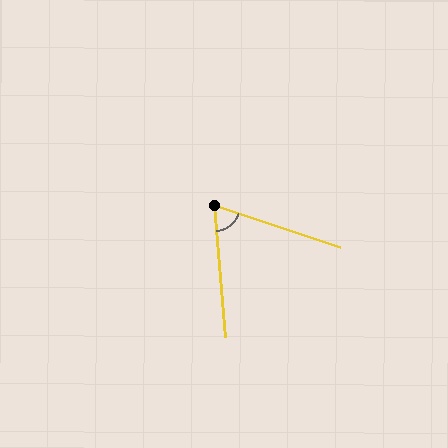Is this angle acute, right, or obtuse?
It is acute.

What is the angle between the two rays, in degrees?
Approximately 67 degrees.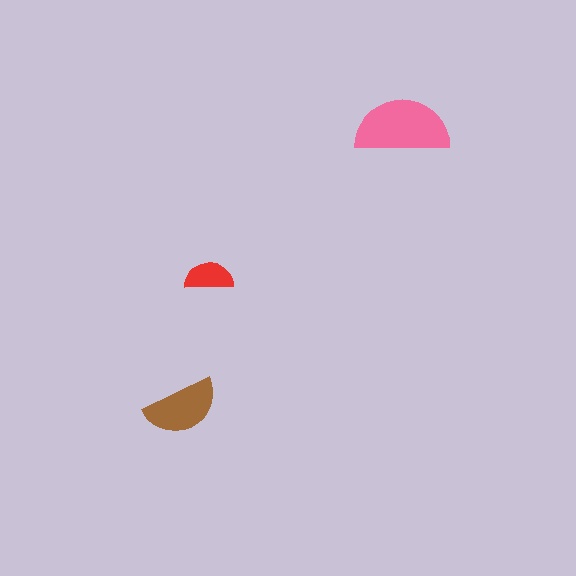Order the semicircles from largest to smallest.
the pink one, the brown one, the red one.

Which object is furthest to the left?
The brown semicircle is leftmost.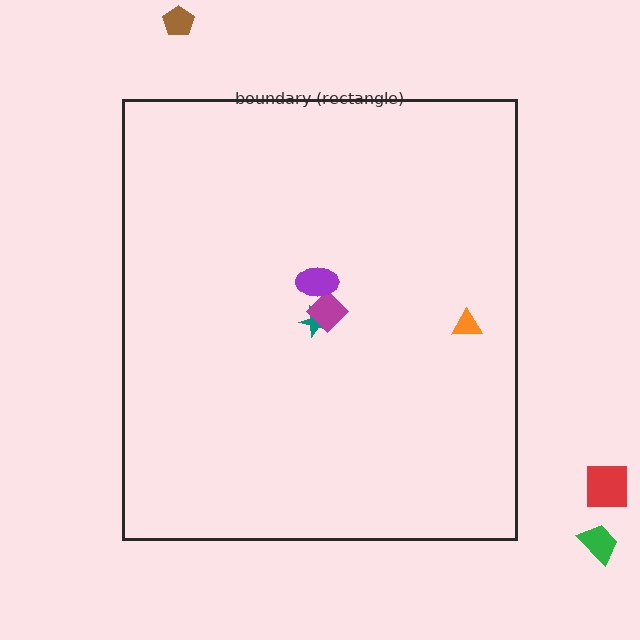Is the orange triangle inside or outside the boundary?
Inside.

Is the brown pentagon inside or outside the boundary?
Outside.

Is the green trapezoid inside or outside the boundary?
Outside.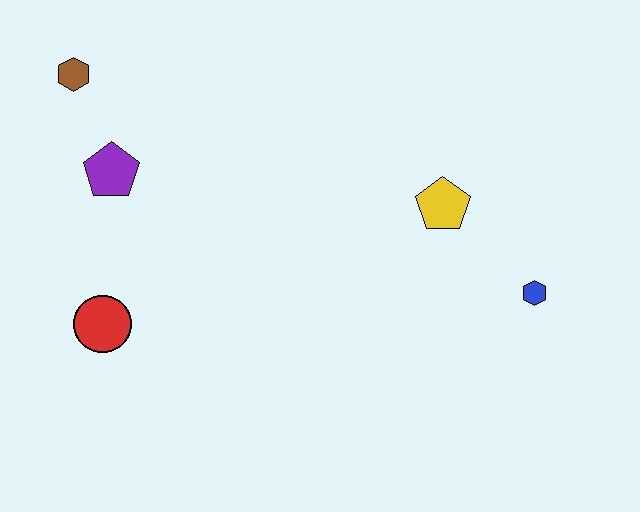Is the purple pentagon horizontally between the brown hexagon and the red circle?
No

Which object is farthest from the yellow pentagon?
The brown hexagon is farthest from the yellow pentagon.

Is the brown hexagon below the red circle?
No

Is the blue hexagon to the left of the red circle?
No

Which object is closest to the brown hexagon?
The purple pentagon is closest to the brown hexagon.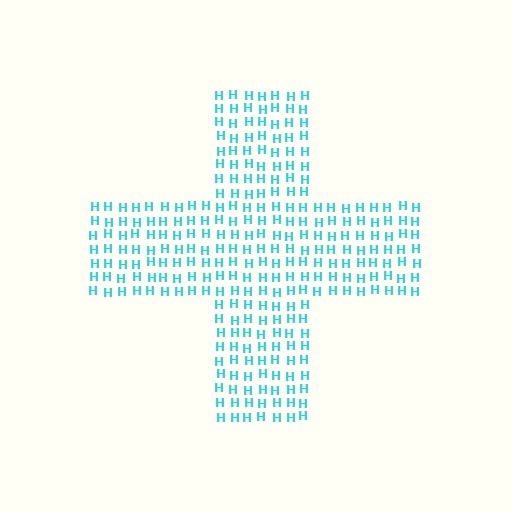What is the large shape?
The large shape is a cross.